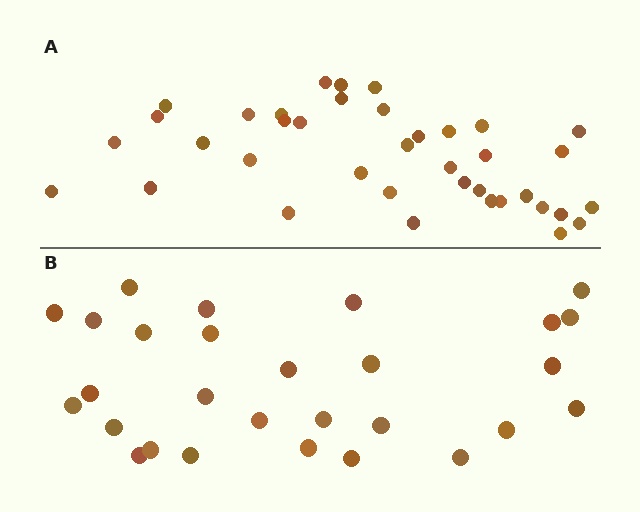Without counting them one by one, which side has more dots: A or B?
Region A (the top region) has more dots.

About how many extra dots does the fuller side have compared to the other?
Region A has roughly 10 or so more dots than region B.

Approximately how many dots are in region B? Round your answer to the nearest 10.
About 30 dots. (The exact count is 28, which rounds to 30.)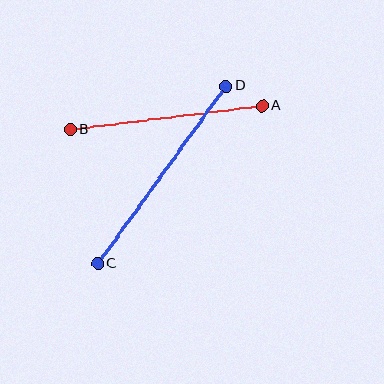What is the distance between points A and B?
The distance is approximately 194 pixels.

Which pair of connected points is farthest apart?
Points C and D are farthest apart.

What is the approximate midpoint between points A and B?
The midpoint is at approximately (166, 118) pixels.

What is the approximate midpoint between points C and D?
The midpoint is at approximately (162, 175) pixels.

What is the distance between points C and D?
The distance is approximately 219 pixels.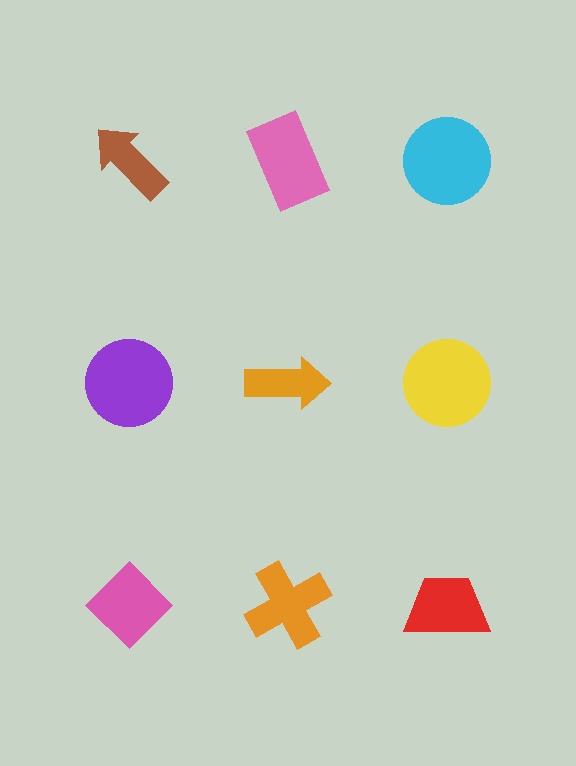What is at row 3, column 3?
A red trapezoid.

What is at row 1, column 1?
A brown arrow.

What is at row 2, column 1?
A purple circle.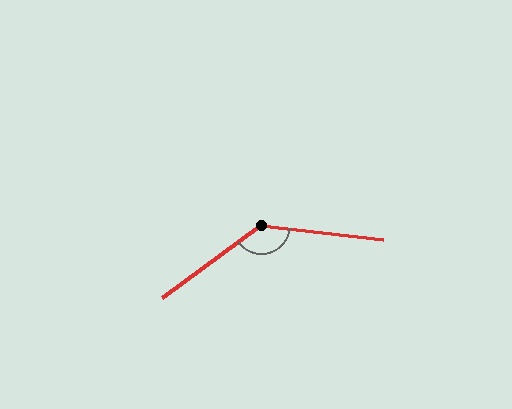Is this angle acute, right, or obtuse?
It is obtuse.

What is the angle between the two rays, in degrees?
Approximately 137 degrees.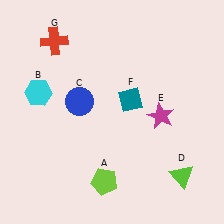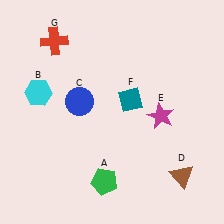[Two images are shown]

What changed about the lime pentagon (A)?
In Image 1, A is lime. In Image 2, it changed to green.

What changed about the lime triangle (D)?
In Image 1, D is lime. In Image 2, it changed to brown.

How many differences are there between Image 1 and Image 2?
There are 2 differences between the two images.